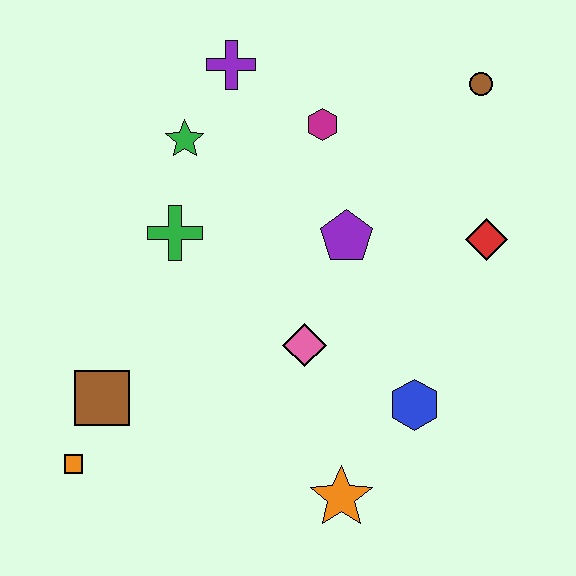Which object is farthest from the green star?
The orange star is farthest from the green star.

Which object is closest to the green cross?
The green star is closest to the green cross.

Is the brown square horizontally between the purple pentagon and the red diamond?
No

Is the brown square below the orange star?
No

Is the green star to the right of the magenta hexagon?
No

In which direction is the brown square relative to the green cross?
The brown square is below the green cross.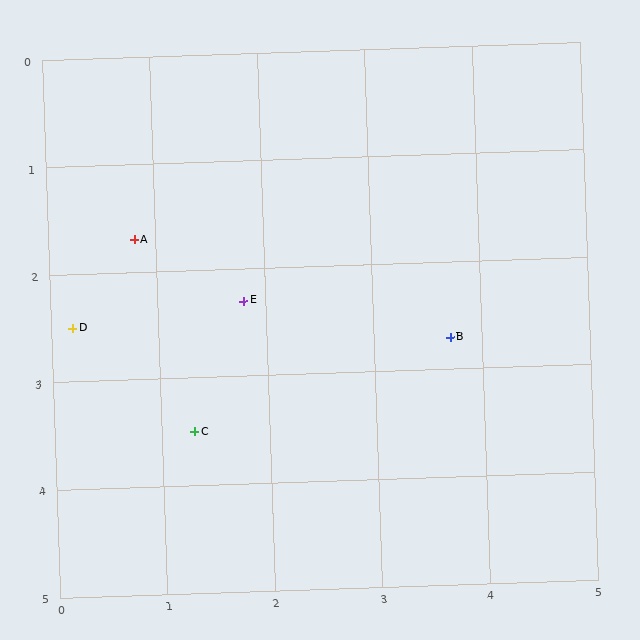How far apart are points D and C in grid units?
Points D and C are about 1.5 grid units apart.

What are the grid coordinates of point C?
Point C is at approximately (1.3, 3.5).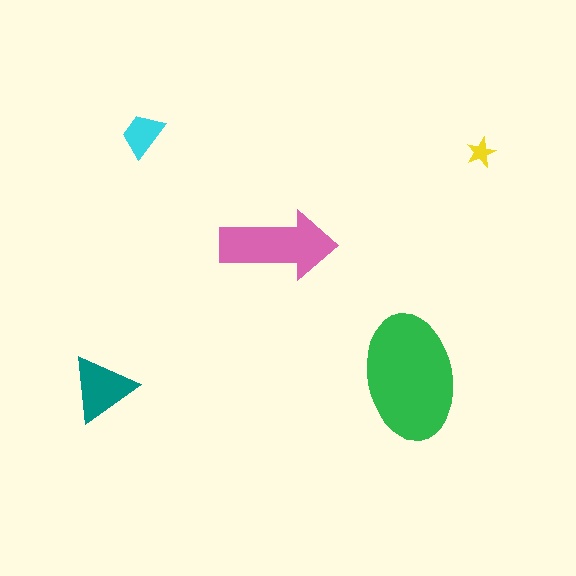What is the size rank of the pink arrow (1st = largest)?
2nd.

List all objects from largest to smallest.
The green ellipse, the pink arrow, the teal triangle, the cyan trapezoid, the yellow star.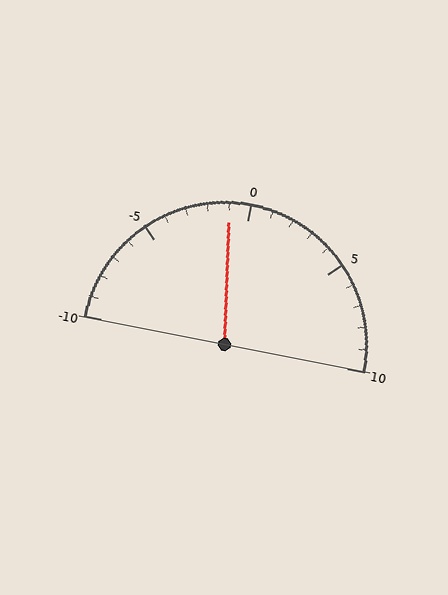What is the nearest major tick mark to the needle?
The nearest major tick mark is 0.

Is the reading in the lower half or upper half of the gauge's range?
The reading is in the lower half of the range (-10 to 10).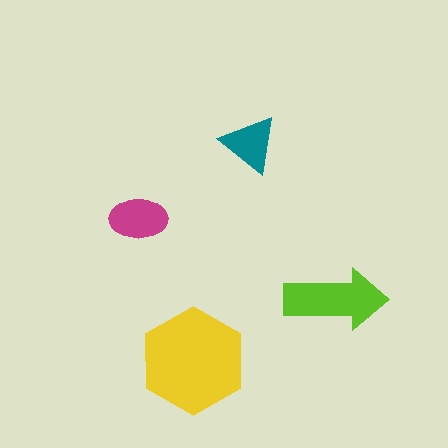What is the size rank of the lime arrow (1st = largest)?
2nd.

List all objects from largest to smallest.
The yellow hexagon, the lime arrow, the magenta ellipse, the teal triangle.